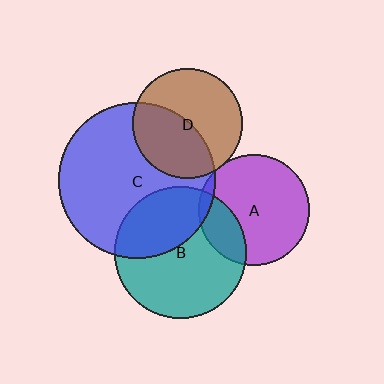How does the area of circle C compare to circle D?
Approximately 2.0 times.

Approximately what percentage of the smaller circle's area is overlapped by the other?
Approximately 5%.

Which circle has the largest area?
Circle C (blue).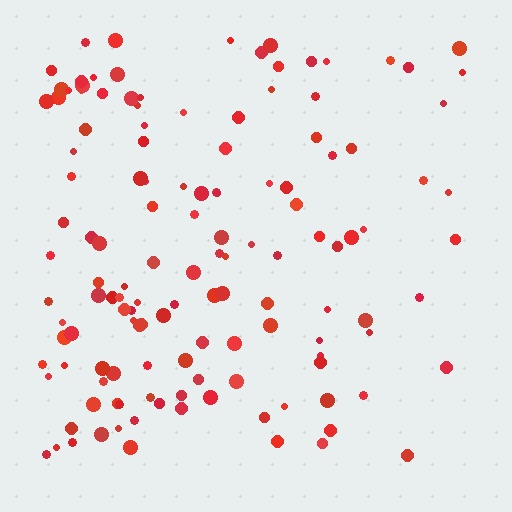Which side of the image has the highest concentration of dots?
The left.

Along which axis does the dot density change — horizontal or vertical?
Horizontal.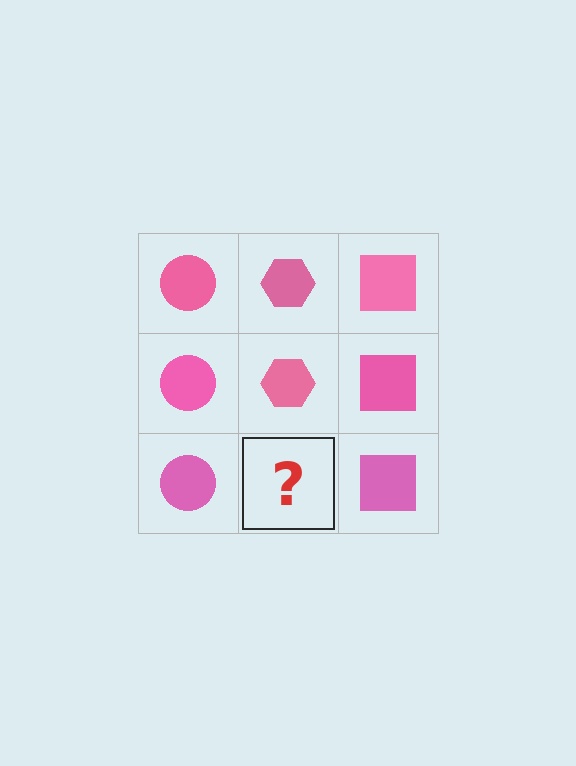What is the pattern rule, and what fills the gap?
The rule is that each column has a consistent shape. The gap should be filled with a pink hexagon.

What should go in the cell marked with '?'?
The missing cell should contain a pink hexagon.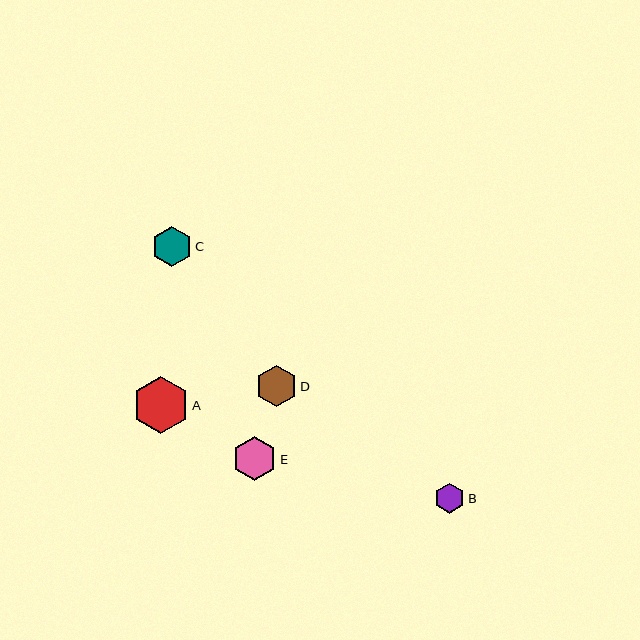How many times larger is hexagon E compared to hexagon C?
Hexagon E is approximately 1.1 times the size of hexagon C.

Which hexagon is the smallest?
Hexagon B is the smallest with a size of approximately 30 pixels.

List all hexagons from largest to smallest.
From largest to smallest: A, E, D, C, B.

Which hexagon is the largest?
Hexagon A is the largest with a size of approximately 57 pixels.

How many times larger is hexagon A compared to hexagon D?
Hexagon A is approximately 1.4 times the size of hexagon D.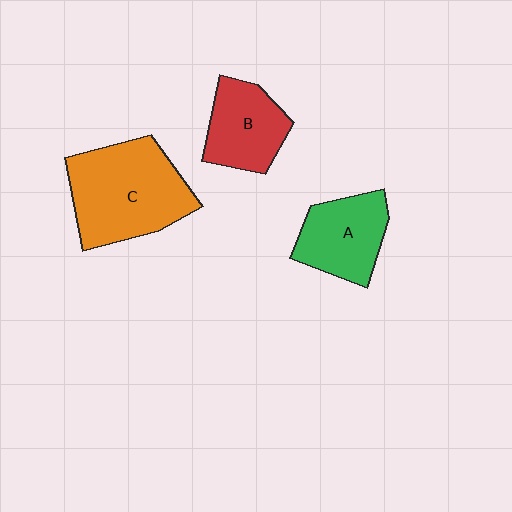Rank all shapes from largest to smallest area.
From largest to smallest: C (orange), A (green), B (red).